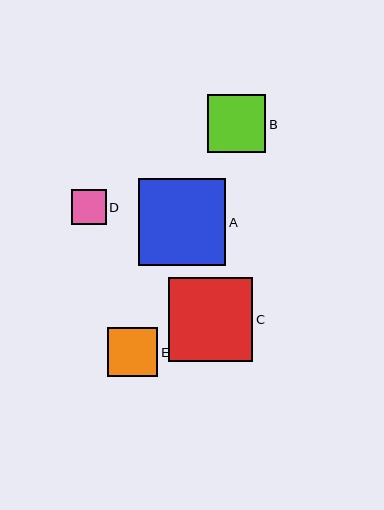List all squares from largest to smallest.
From largest to smallest: A, C, B, E, D.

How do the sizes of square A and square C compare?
Square A and square C are approximately the same size.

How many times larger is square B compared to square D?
Square B is approximately 1.7 times the size of square D.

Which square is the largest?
Square A is the largest with a size of approximately 87 pixels.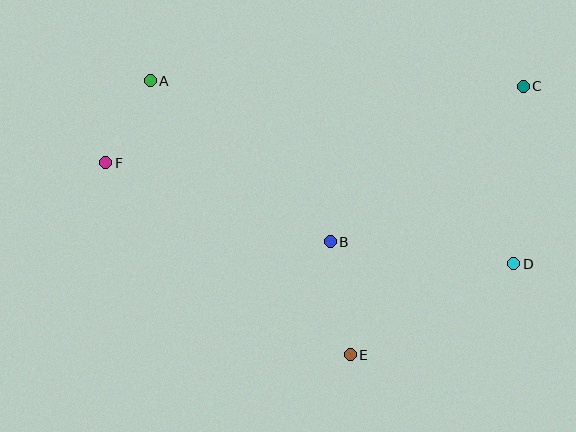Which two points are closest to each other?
Points A and F are closest to each other.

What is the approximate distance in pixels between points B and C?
The distance between B and C is approximately 249 pixels.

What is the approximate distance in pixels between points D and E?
The distance between D and E is approximately 188 pixels.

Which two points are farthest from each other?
Points C and F are farthest from each other.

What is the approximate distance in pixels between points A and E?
The distance between A and E is approximately 339 pixels.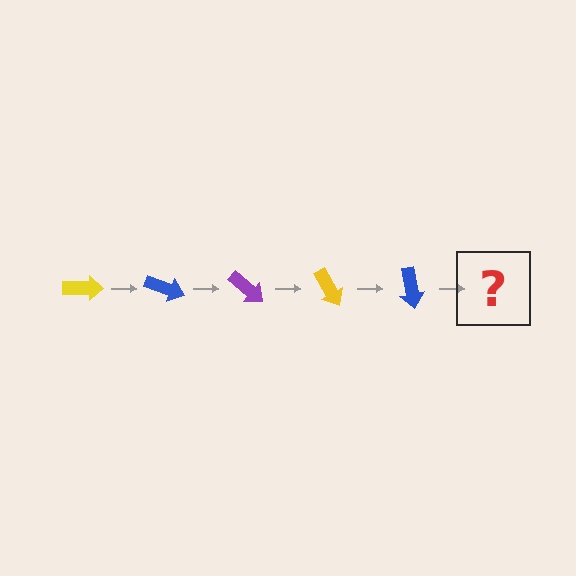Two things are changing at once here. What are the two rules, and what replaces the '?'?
The two rules are that it rotates 20 degrees each step and the color cycles through yellow, blue, and purple. The '?' should be a purple arrow, rotated 100 degrees from the start.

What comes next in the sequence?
The next element should be a purple arrow, rotated 100 degrees from the start.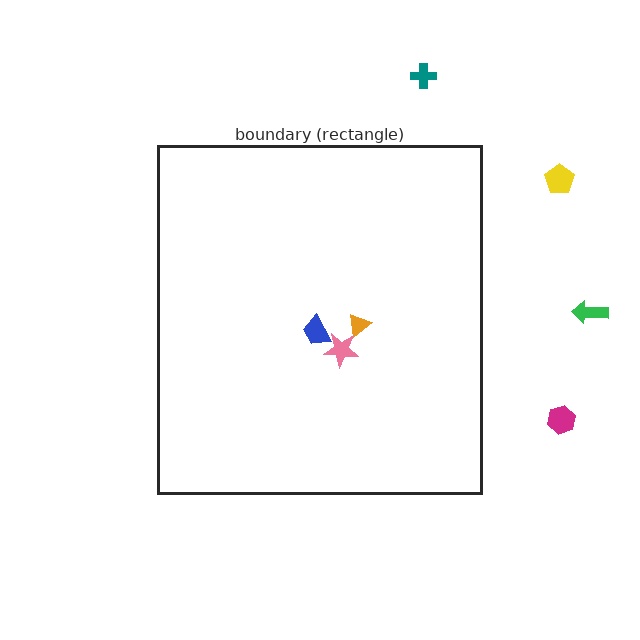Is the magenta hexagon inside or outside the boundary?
Outside.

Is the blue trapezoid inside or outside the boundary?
Inside.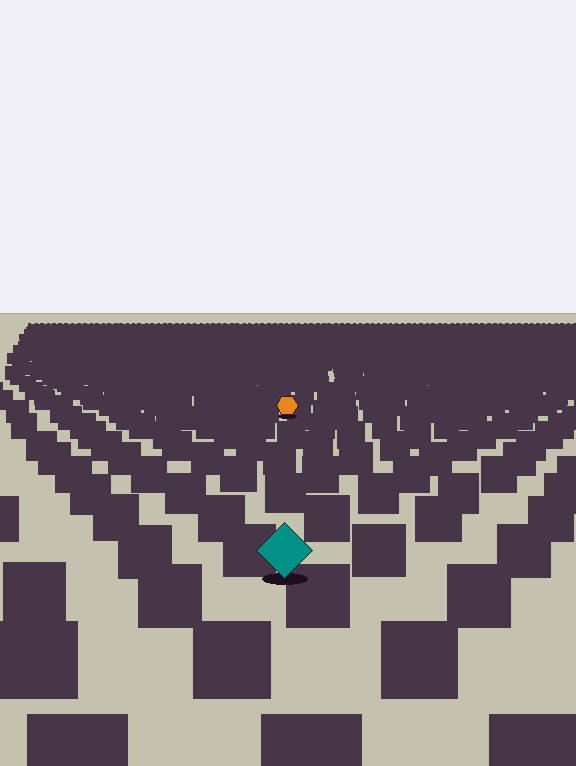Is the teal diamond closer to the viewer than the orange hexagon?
Yes. The teal diamond is closer — you can tell from the texture gradient: the ground texture is coarser near it.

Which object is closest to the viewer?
The teal diamond is closest. The texture marks near it are larger and more spread out.